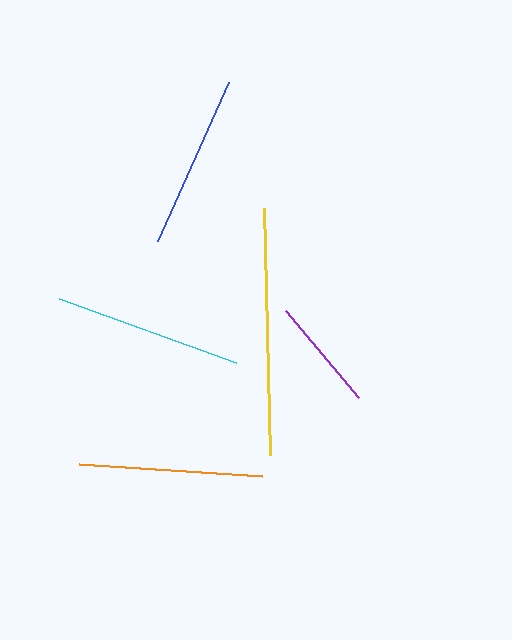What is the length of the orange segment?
The orange segment is approximately 183 pixels long.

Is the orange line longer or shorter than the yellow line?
The yellow line is longer than the orange line.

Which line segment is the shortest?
The purple line is the shortest at approximately 113 pixels.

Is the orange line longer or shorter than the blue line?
The orange line is longer than the blue line.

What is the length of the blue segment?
The blue segment is approximately 174 pixels long.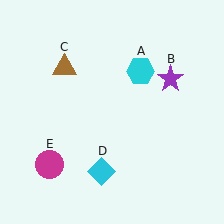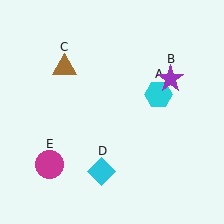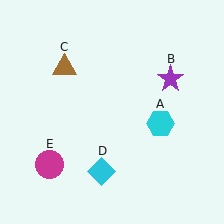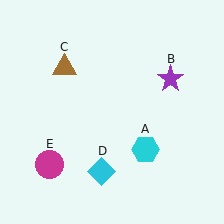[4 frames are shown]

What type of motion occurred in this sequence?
The cyan hexagon (object A) rotated clockwise around the center of the scene.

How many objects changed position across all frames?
1 object changed position: cyan hexagon (object A).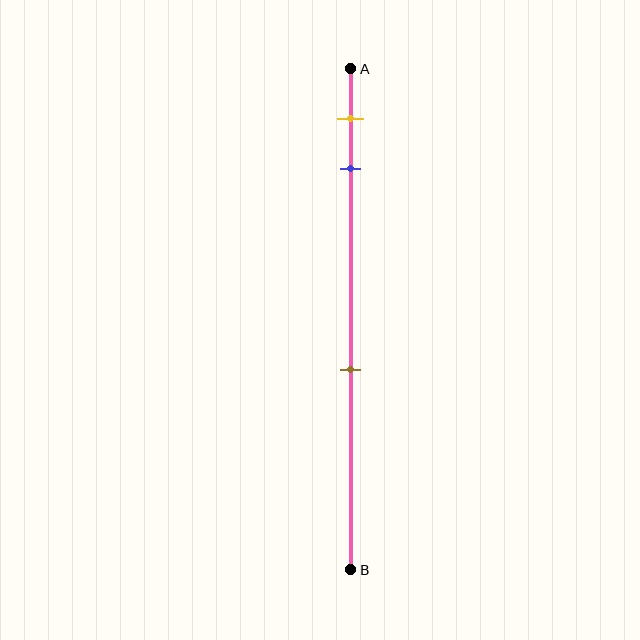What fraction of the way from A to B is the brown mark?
The brown mark is approximately 60% (0.6) of the way from A to B.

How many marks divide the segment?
There are 3 marks dividing the segment.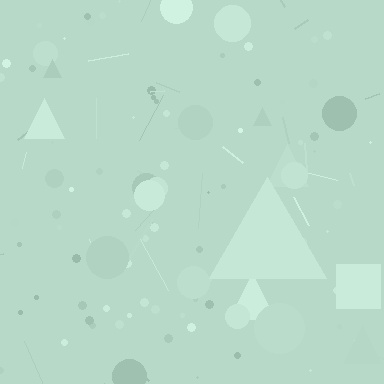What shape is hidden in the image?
A triangle is hidden in the image.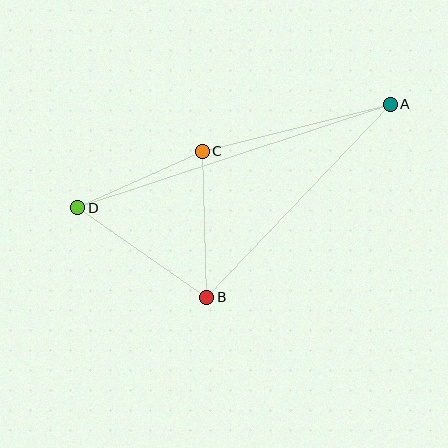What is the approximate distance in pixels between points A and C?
The distance between A and C is approximately 194 pixels.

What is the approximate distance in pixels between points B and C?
The distance between B and C is approximately 146 pixels.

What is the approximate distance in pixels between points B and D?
The distance between B and D is approximately 157 pixels.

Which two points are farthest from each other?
Points A and D are farthest from each other.